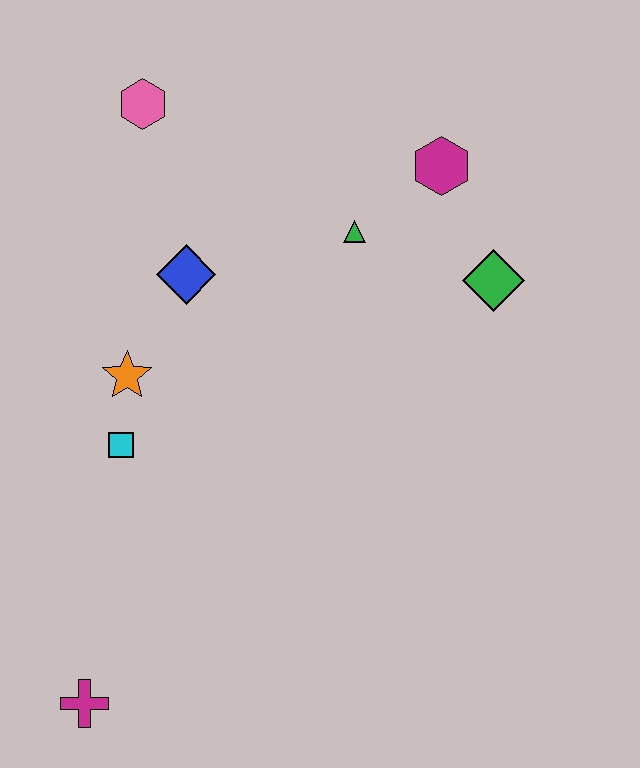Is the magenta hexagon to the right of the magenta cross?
Yes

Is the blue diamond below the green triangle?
Yes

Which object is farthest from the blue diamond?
The magenta cross is farthest from the blue diamond.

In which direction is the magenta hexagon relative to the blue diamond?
The magenta hexagon is to the right of the blue diamond.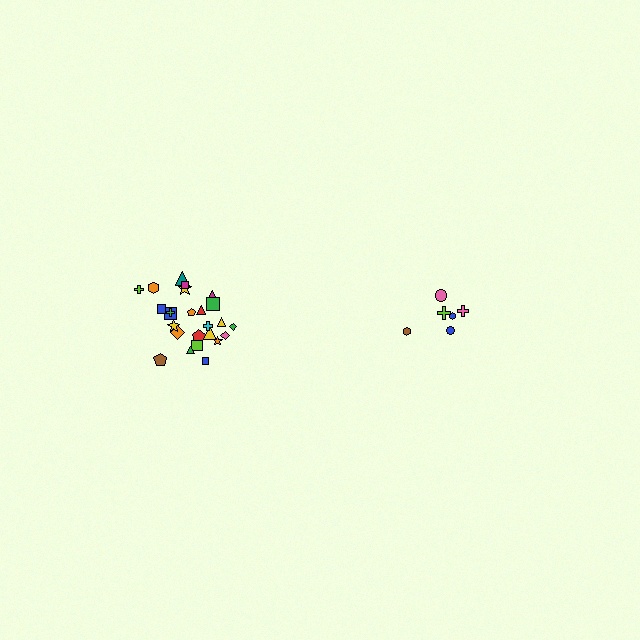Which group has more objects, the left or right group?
The left group.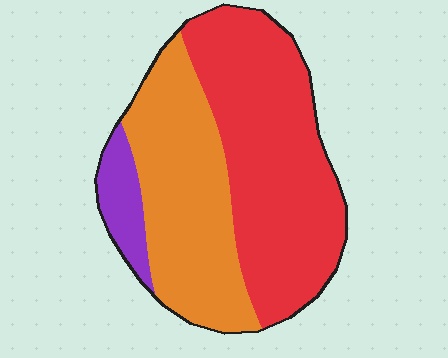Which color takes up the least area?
Purple, at roughly 10%.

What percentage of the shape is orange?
Orange covers roughly 40% of the shape.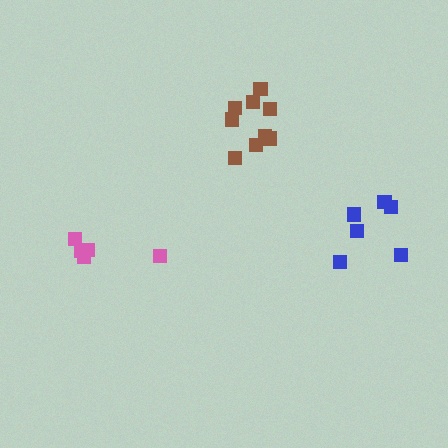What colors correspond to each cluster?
The clusters are colored: brown, pink, blue.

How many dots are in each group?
Group 1: 9 dots, Group 2: 5 dots, Group 3: 6 dots (20 total).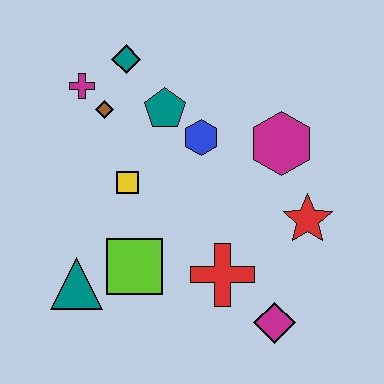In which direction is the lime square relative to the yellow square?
The lime square is below the yellow square.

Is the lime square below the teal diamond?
Yes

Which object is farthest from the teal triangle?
The magenta hexagon is farthest from the teal triangle.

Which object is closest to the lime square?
The teal triangle is closest to the lime square.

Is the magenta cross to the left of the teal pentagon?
Yes